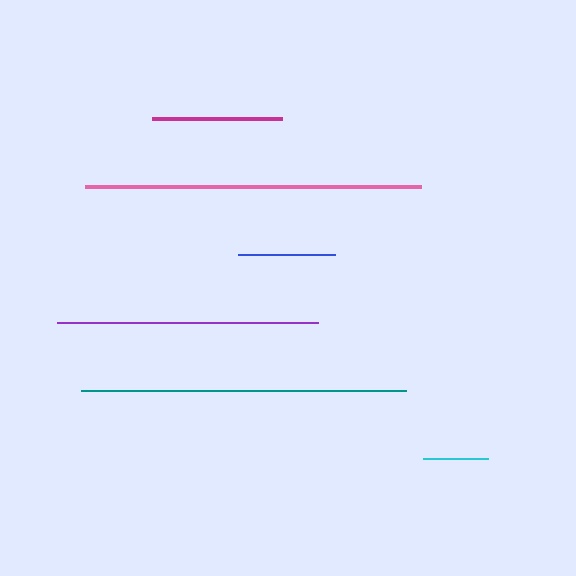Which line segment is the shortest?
The cyan line is the shortest at approximately 65 pixels.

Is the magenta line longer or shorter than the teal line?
The teal line is longer than the magenta line.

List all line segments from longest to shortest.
From longest to shortest: pink, teal, purple, magenta, blue, cyan.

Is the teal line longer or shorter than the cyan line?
The teal line is longer than the cyan line.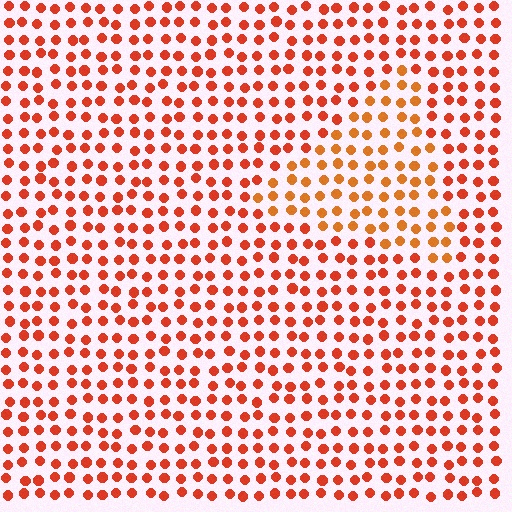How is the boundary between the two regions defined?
The boundary is defined purely by a slight shift in hue (about 20 degrees). Spacing, size, and orientation are identical on both sides.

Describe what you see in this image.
The image is filled with small red elements in a uniform arrangement. A triangle-shaped region is visible where the elements are tinted to a slightly different hue, forming a subtle color boundary.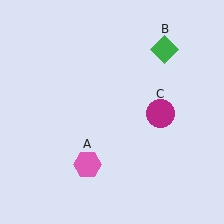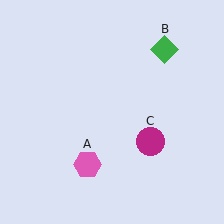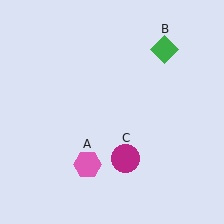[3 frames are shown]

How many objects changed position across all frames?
1 object changed position: magenta circle (object C).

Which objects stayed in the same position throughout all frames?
Pink hexagon (object A) and green diamond (object B) remained stationary.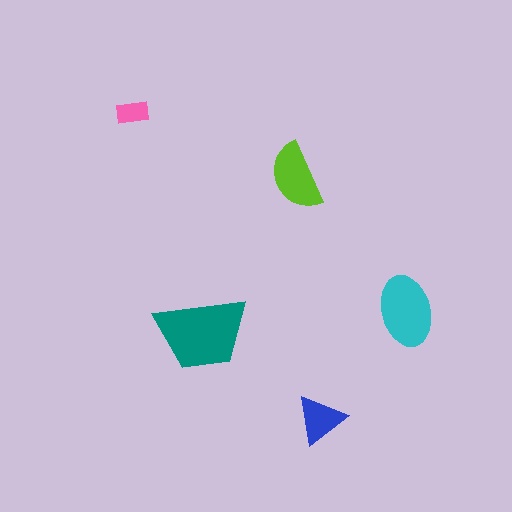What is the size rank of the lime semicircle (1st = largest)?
3rd.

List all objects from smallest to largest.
The pink rectangle, the blue triangle, the lime semicircle, the cyan ellipse, the teal trapezoid.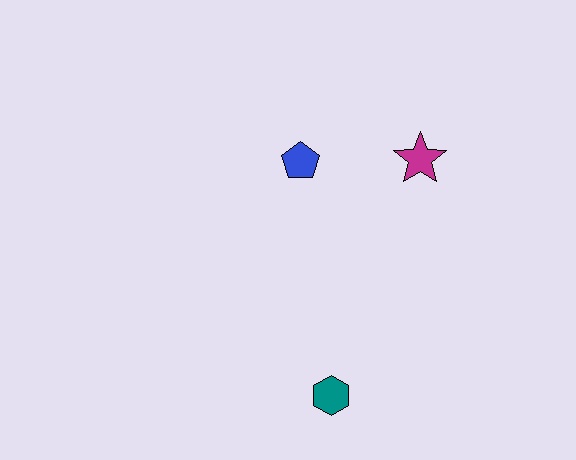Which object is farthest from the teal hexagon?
The magenta star is farthest from the teal hexagon.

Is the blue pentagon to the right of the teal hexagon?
No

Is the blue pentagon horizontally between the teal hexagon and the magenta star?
No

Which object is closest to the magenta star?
The blue pentagon is closest to the magenta star.